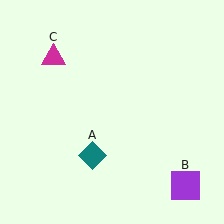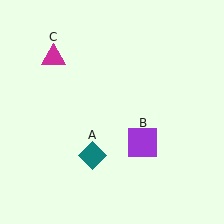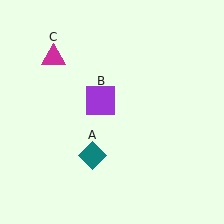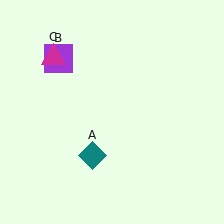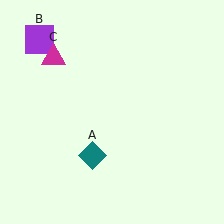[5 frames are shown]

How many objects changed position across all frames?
1 object changed position: purple square (object B).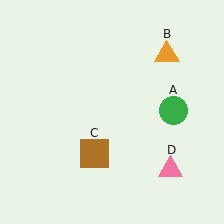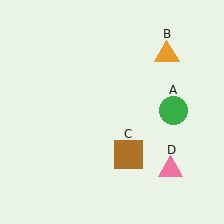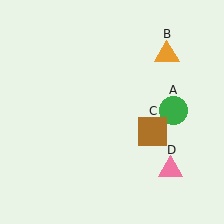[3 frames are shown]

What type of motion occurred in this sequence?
The brown square (object C) rotated counterclockwise around the center of the scene.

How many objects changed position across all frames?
1 object changed position: brown square (object C).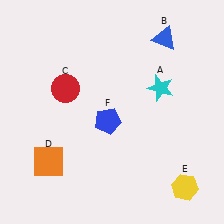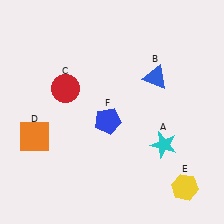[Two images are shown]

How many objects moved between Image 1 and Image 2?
3 objects moved between the two images.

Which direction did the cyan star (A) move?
The cyan star (A) moved down.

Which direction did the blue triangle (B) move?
The blue triangle (B) moved down.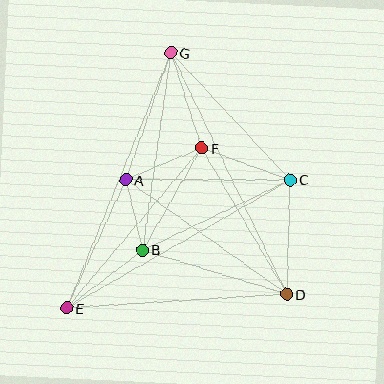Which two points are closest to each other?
Points A and B are closest to each other.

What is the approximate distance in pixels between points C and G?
The distance between C and G is approximately 174 pixels.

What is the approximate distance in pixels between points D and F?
The distance between D and F is approximately 169 pixels.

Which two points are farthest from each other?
Points E and G are farthest from each other.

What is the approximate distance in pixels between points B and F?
The distance between B and F is approximately 118 pixels.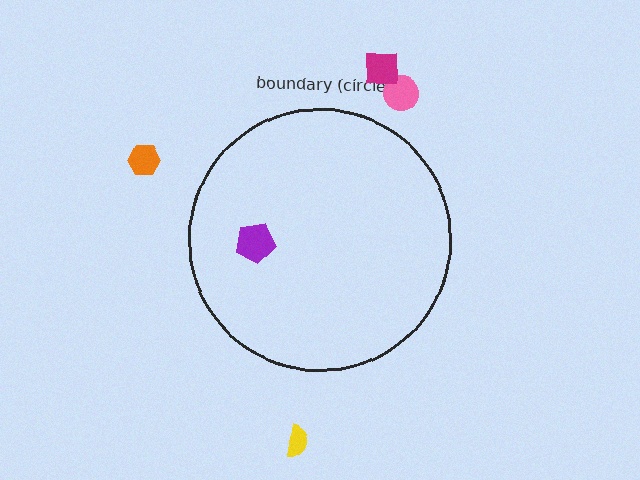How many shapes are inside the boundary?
1 inside, 4 outside.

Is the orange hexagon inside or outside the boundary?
Outside.